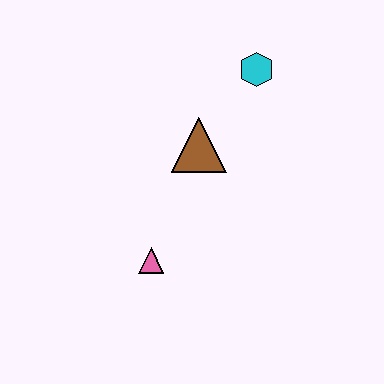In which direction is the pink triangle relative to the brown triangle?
The pink triangle is below the brown triangle.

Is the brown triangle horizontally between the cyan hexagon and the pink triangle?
Yes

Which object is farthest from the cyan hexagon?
The pink triangle is farthest from the cyan hexagon.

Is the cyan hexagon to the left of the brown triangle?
No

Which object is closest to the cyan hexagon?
The brown triangle is closest to the cyan hexagon.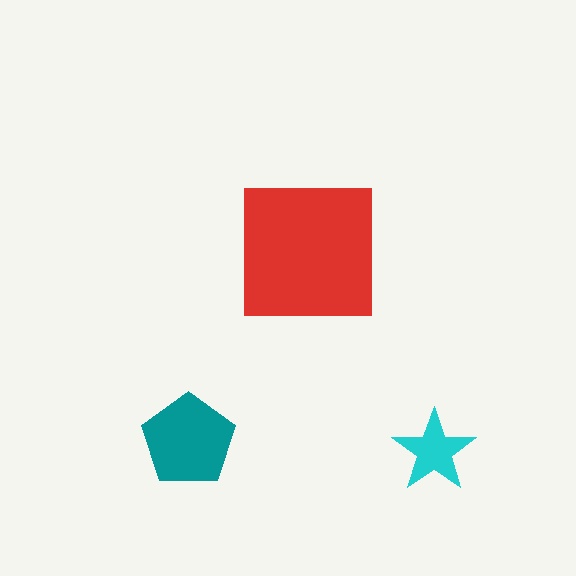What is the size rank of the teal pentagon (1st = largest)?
2nd.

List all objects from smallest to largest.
The cyan star, the teal pentagon, the red square.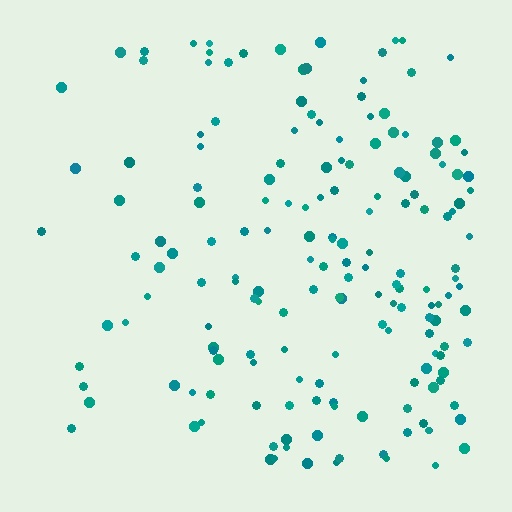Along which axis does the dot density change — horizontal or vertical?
Horizontal.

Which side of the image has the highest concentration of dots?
The right.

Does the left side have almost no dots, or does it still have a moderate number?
Still a moderate number, just noticeably fewer than the right.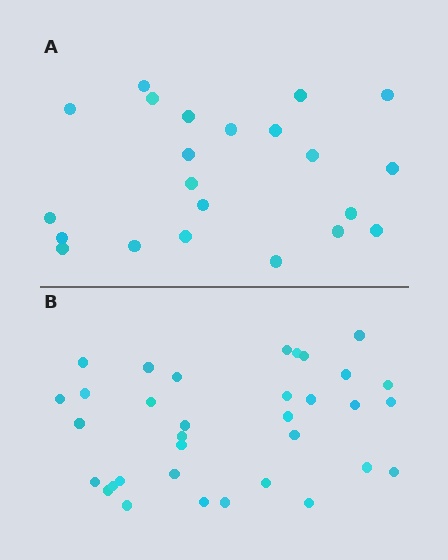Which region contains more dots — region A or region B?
Region B (the bottom region) has more dots.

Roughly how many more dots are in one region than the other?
Region B has roughly 12 or so more dots than region A.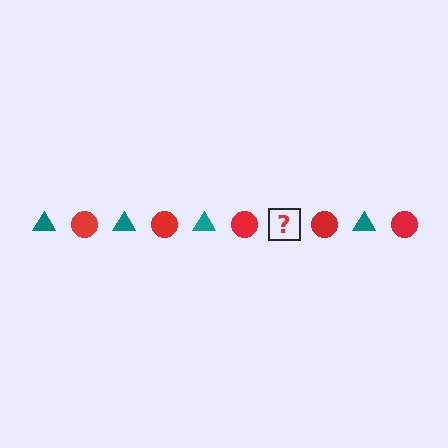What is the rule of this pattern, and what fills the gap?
The rule is that the pattern alternates between teal triangle and red circle. The gap should be filled with a teal triangle.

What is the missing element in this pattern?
The missing element is a teal triangle.